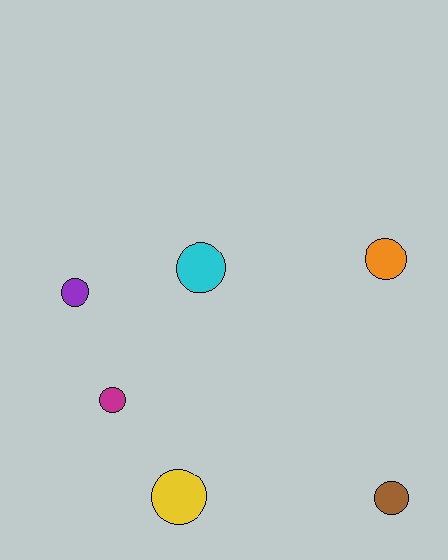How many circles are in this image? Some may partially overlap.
There are 6 circles.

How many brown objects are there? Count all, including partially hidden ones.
There is 1 brown object.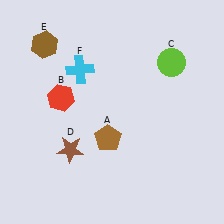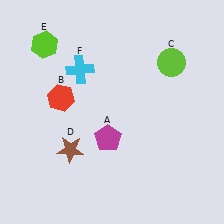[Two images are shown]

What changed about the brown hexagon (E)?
In Image 1, E is brown. In Image 2, it changed to lime.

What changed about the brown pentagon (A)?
In Image 1, A is brown. In Image 2, it changed to magenta.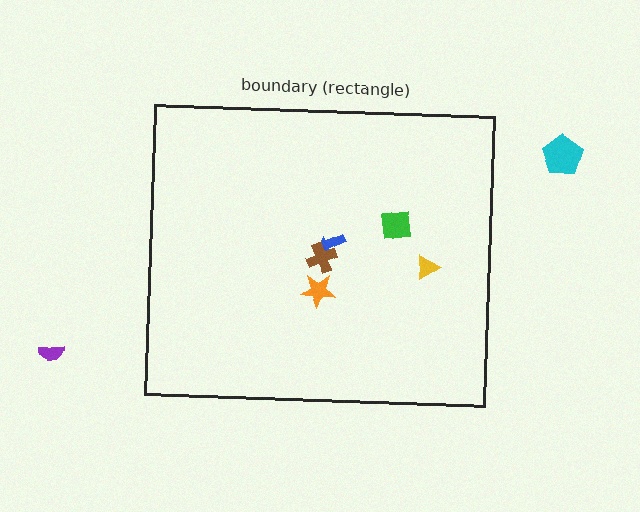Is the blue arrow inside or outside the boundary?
Inside.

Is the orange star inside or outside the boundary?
Inside.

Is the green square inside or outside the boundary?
Inside.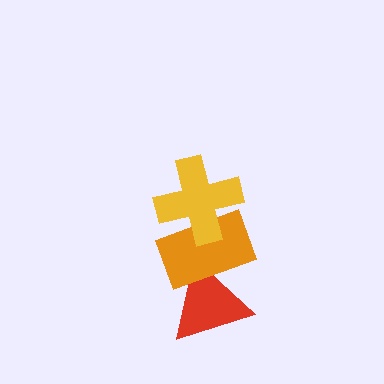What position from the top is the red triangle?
The red triangle is 3rd from the top.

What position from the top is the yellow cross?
The yellow cross is 1st from the top.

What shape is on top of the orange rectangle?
The yellow cross is on top of the orange rectangle.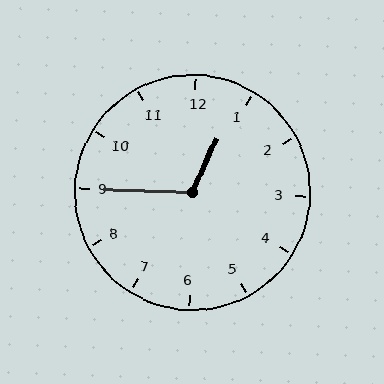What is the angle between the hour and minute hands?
Approximately 112 degrees.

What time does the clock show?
12:45.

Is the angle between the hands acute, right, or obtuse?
It is obtuse.